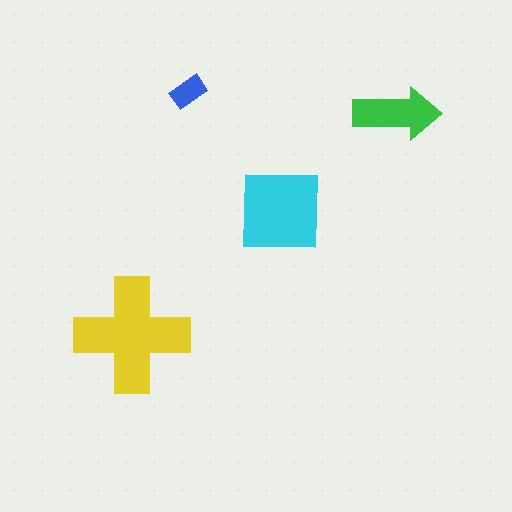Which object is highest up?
The blue rectangle is topmost.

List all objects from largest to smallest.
The yellow cross, the cyan square, the green arrow, the blue rectangle.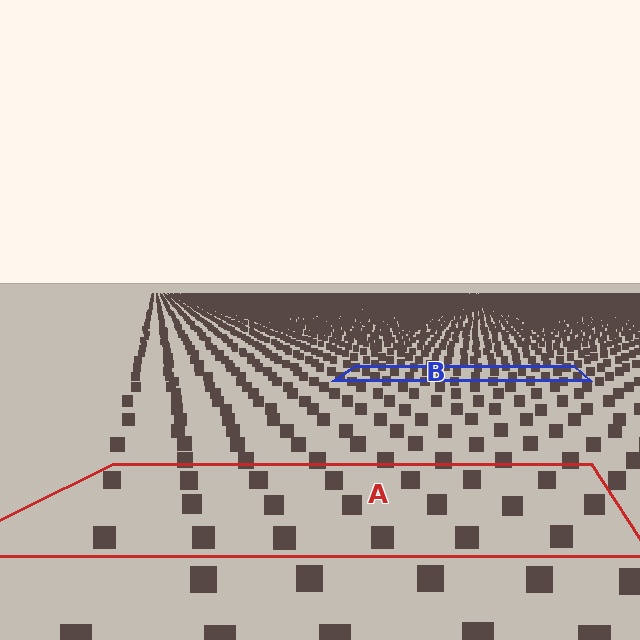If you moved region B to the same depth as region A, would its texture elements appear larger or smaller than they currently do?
They would appear larger. At a closer depth, the same texture elements are projected at a bigger on-screen size.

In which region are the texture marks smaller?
The texture marks are smaller in region B, because it is farther away.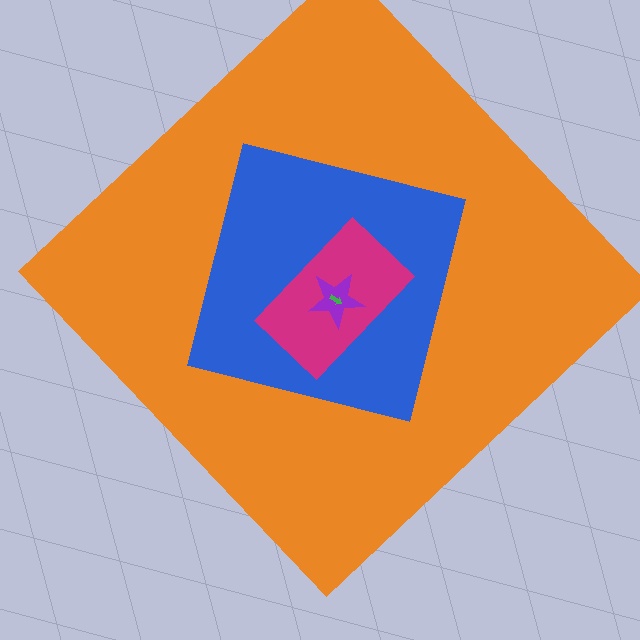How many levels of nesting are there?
5.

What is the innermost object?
The green arrow.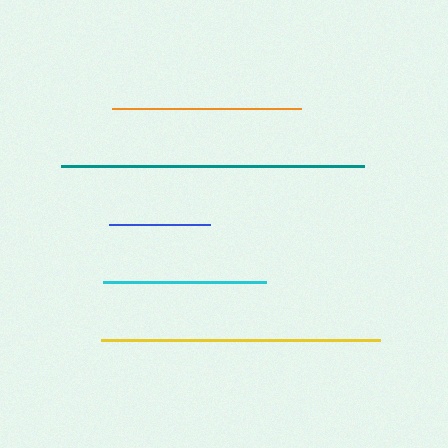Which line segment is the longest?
The teal line is the longest at approximately 303 pixels.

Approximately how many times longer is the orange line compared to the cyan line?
The orange line is approximately 1.2 times the length of the cyan line.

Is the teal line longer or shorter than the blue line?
The teal line is longer than the blue line.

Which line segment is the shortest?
The blue line is the shortest at approximately 100 pixels.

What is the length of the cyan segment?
The cyan segment is approximately 163 pixels long.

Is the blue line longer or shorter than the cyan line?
The cyan line is longer than the blue line.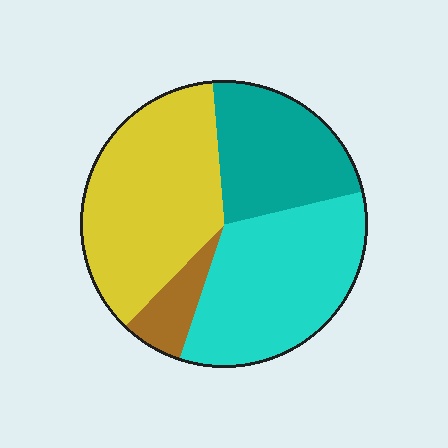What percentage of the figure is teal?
Teal covers 23% of the figure.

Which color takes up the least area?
Brown, at roughly 5%.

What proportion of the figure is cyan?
Cyan covers 34% of the figure.